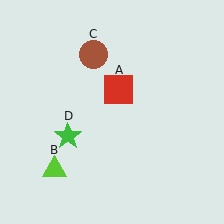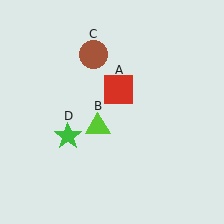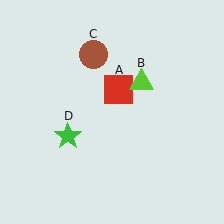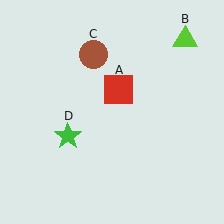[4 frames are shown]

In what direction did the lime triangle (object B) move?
The lime triangle (object B) moved up and to the right.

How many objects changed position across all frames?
1 object changed position: lime triangle (object B).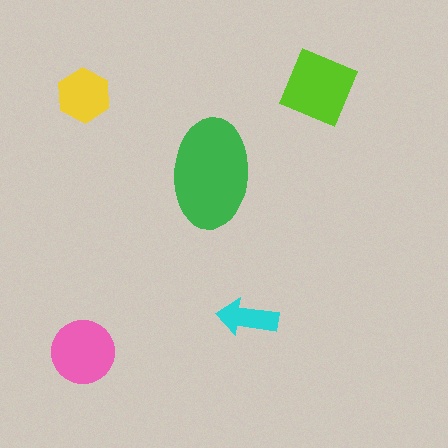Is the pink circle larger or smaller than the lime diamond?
Smaller.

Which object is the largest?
The green ellipse.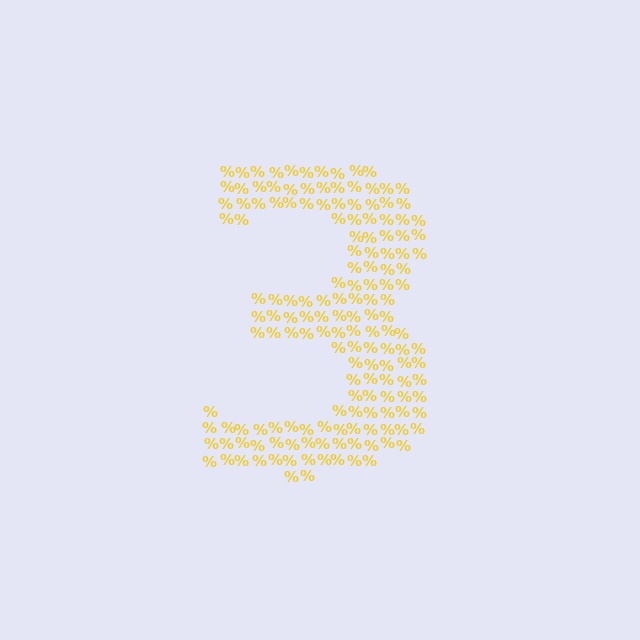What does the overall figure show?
The overall figure shows the digit 3.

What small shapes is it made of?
It is made of small percent signs.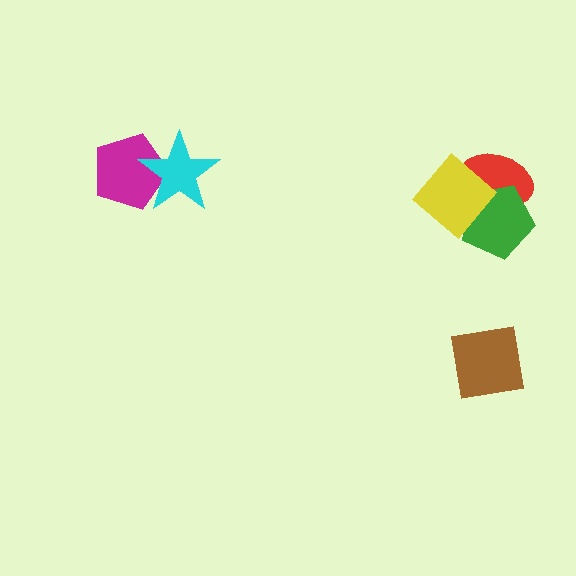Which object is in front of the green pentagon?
The yellow diamond is in front of the green pentagon.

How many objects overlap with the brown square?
0 objects overlap with the brown square.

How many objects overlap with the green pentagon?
2 objects overlap with the green pentagon.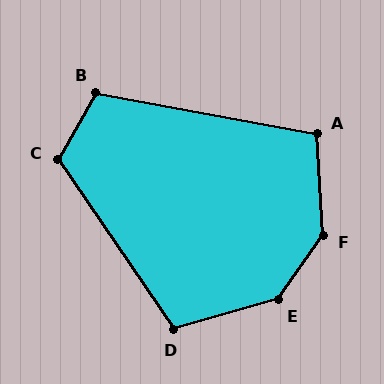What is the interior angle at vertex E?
Approximately 140 degrees (obtuse).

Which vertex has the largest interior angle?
F, at approximately 142 degrees.